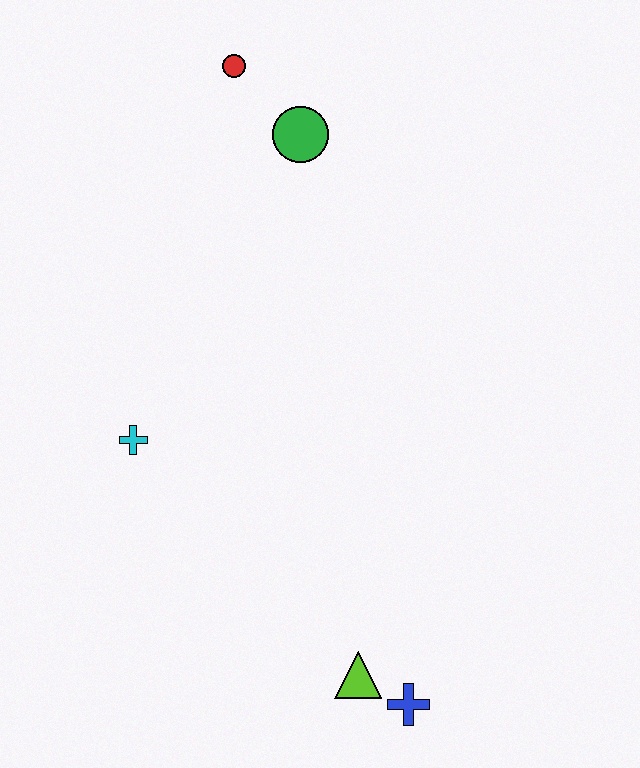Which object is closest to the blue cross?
The lime triangle is closest to the blue cross.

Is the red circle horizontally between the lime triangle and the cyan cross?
Yes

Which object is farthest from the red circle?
The blue cross is farthest from the red circle.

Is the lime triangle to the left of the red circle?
No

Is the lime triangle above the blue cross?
Yes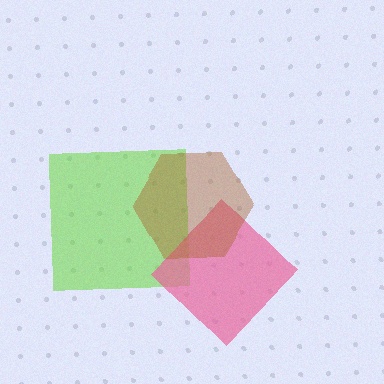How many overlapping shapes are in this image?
There are 3 overlapping shapes in the image.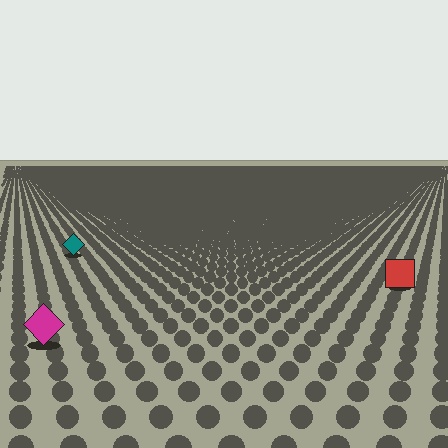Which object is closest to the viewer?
The magenta diamond is closest. The texture marks near it are larger and more spread out.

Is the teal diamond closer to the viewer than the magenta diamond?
No. The magenta diamond is closer — you can tell from the texture gradient: the ground texture is coarser near it.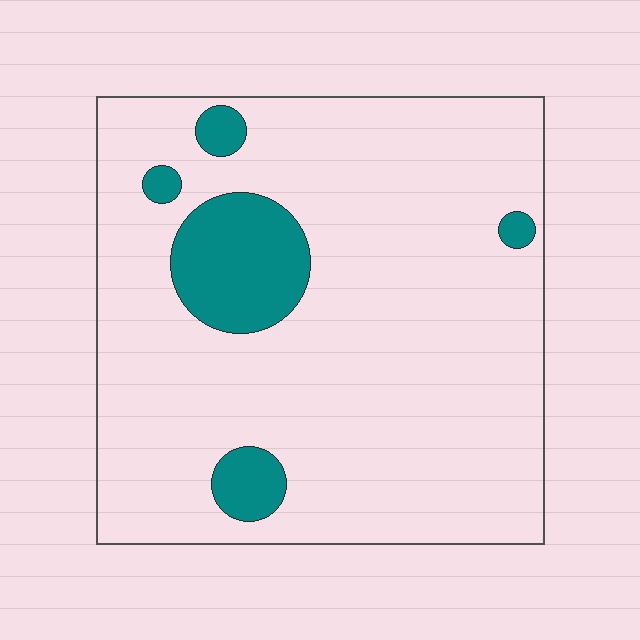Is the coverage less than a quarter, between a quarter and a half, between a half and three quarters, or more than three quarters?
Less than a quarter.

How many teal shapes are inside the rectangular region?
5.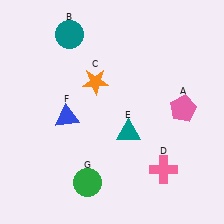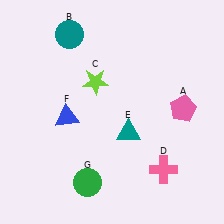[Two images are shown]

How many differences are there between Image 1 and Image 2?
There is 1 difference between the two images.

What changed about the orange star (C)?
In Image 1, C is orange. In Image 2, it changed to lime.